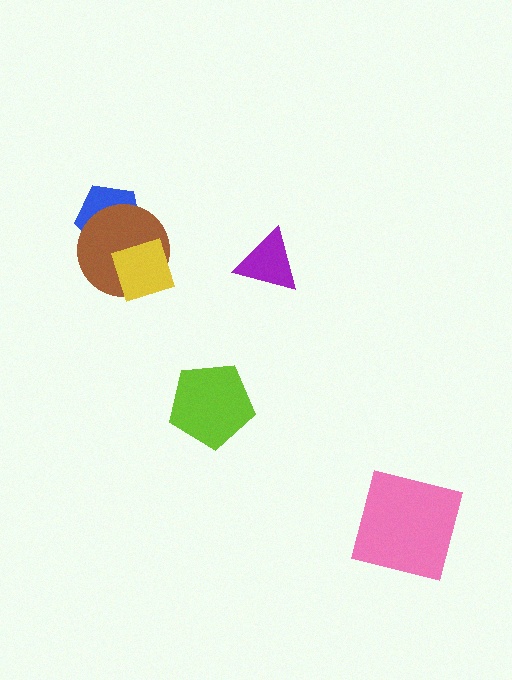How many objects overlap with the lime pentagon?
0 objects overlap with the lime pentagon.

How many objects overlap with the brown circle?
2 objects overlap with the brown circle.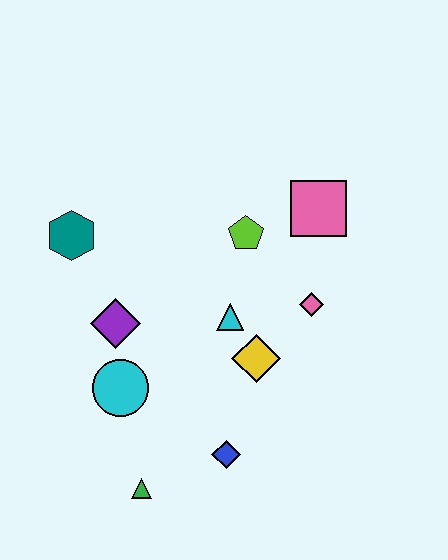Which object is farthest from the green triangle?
The pink square is farthest from the green triangle.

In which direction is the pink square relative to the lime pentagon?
The pink square is to the right of the lime pentagon.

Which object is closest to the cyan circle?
The purple diamond is closest to the cyan circle.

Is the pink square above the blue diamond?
Yes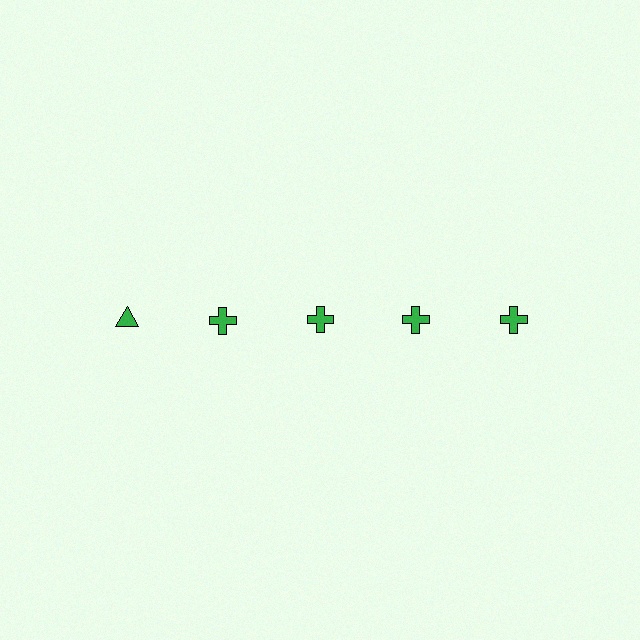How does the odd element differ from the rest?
It has a different shape: triangle instead of cross.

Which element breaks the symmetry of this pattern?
The green triangle in the top row, leftmost column breaks the symmetry. All other shapes are green crosses.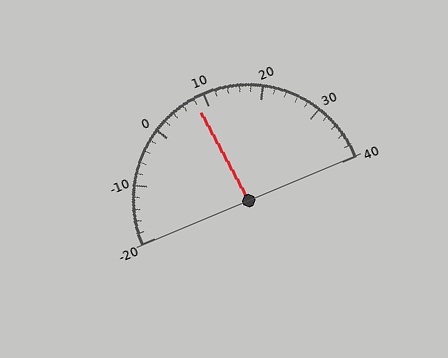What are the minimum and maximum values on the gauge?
The gauge ranges from -20 to 40.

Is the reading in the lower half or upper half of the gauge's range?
The reading is in the lower half of the range (-20 to 40).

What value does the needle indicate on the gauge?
The needle indicates approximately 8.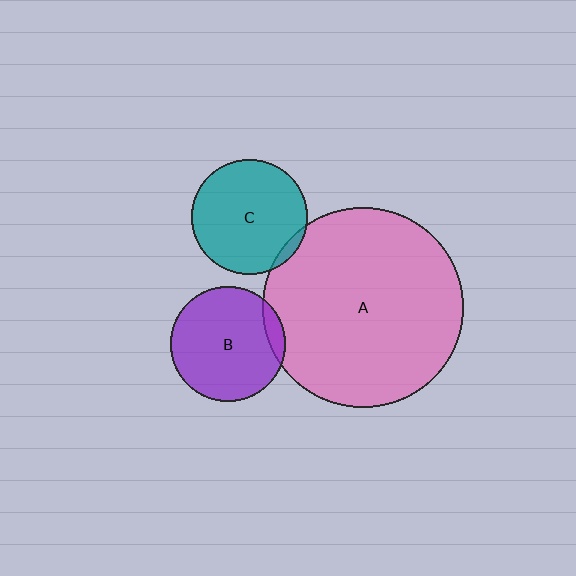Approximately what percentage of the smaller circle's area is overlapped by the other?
Approximately 5%.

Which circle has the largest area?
Circle A (pink).